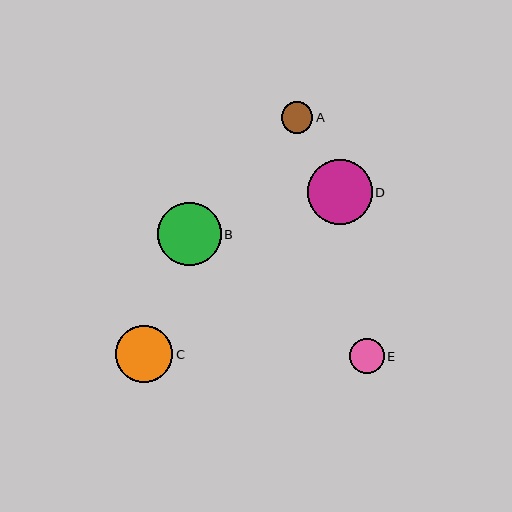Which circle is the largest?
Circle D is the largest with a size of approximately 64 pixels.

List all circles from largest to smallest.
From largest to smallest: D, B, C, E, A.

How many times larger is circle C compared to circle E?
Circle C is approximately 1.6 times the size of circle E.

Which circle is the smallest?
Circle A is the smallest with a size of approximately 31 pixels.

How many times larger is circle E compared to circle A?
Circle E is approximately 1.1 times the size of circle A.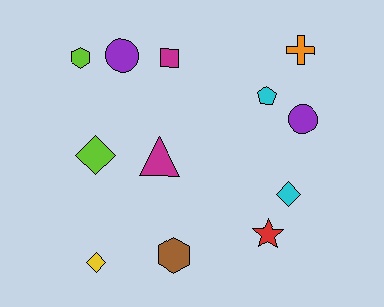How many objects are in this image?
There are 12 objects.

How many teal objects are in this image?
There are no teal objects.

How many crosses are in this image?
There is 1 cross.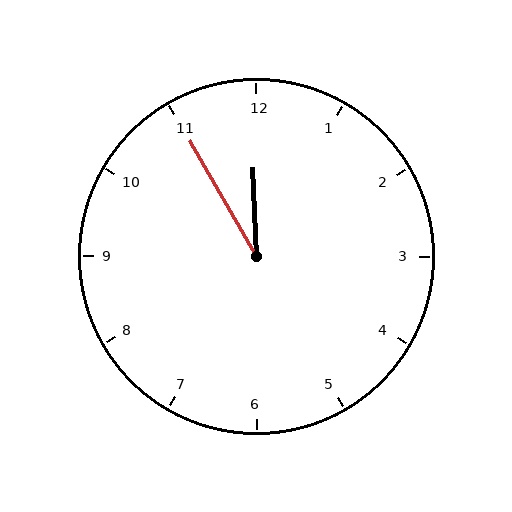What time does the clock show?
11:55.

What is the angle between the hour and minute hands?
Approximately 28 degrees.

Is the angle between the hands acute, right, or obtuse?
It is acute.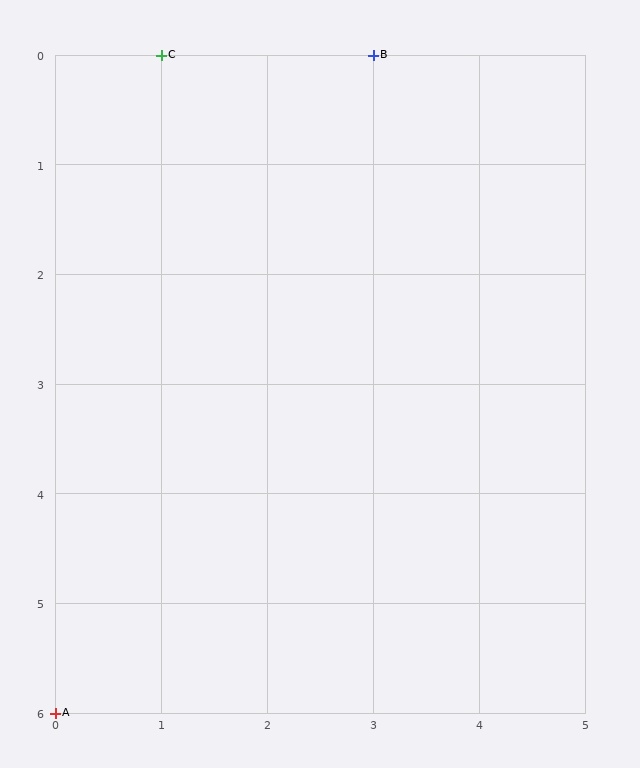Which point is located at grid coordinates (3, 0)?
Point B is at (3, 0).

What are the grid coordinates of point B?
Point B is at grid coordinates (3, 0).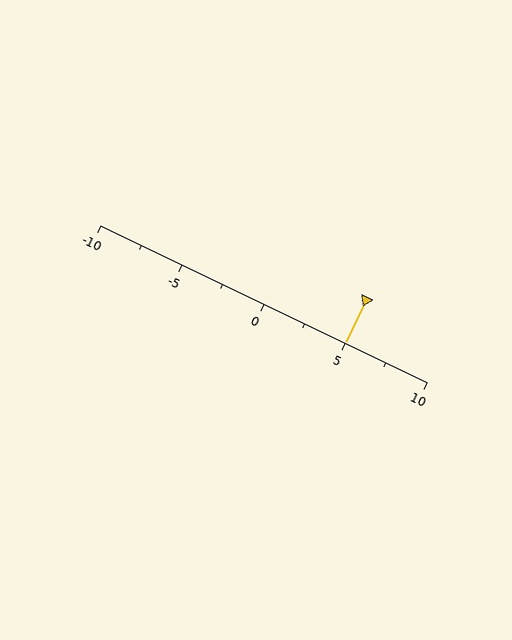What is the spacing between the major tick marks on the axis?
The major ticks are spaced 5 apart.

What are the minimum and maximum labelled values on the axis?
The axis runs from -10 to 10.